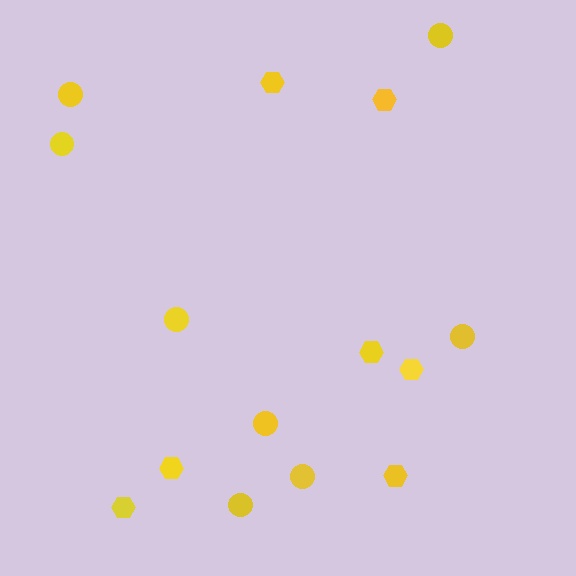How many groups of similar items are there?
There are 2 groups: one group of hexagons (7) and one group of circles (8).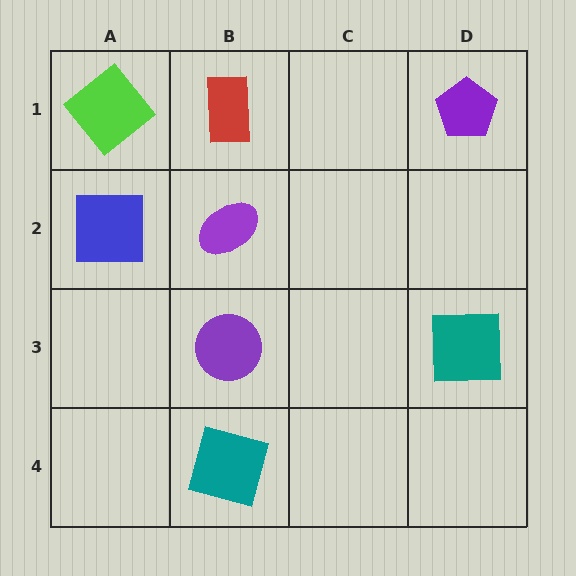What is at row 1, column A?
A lime diamond.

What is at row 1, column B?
A red rectangle.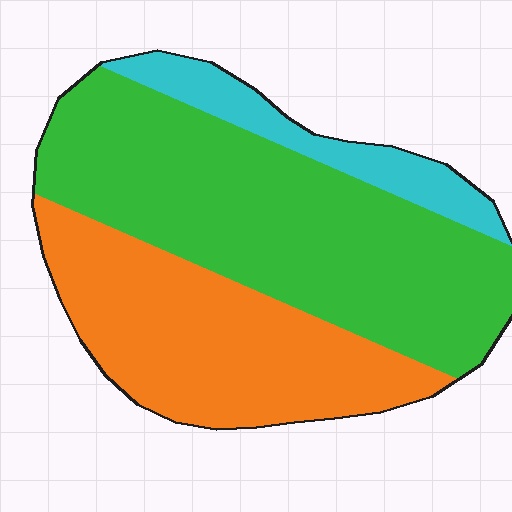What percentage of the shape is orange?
Orange covers around 35% of the shape.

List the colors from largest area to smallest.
From largest to smallest: green, orange, cyan.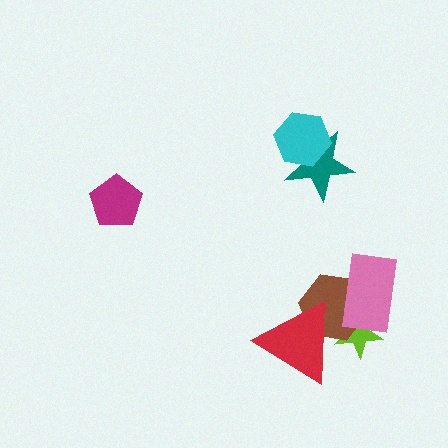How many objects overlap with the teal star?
1 object overlaps with the teal star.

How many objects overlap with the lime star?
3 objects overlap with the lime star.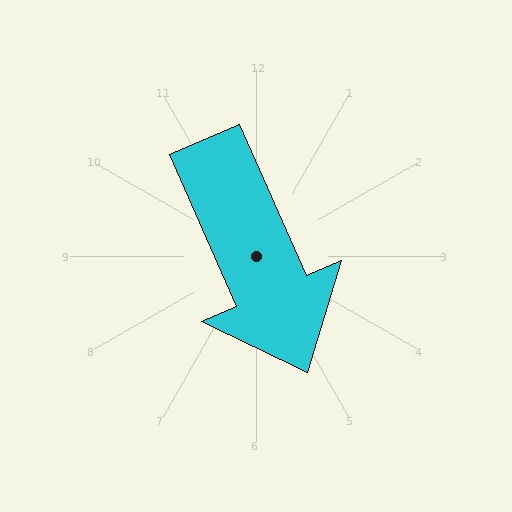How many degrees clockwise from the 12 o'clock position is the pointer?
Approximately 156 degrees.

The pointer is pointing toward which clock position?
Roughly 5 o'clock.